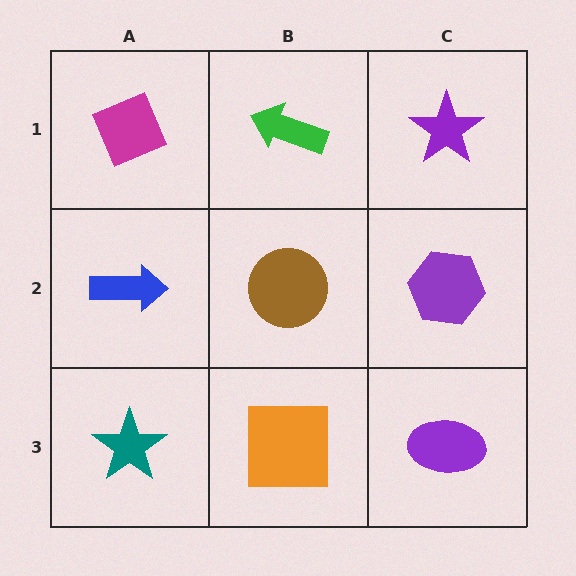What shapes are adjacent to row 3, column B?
A brown circle (row 2, column B), a teal star (row 3, column A), a purple ellipse (row 3, column C).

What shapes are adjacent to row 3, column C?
A purple hexagon (row 2, column C), an orange square (row 3, column B).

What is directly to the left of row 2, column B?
A blue arrow.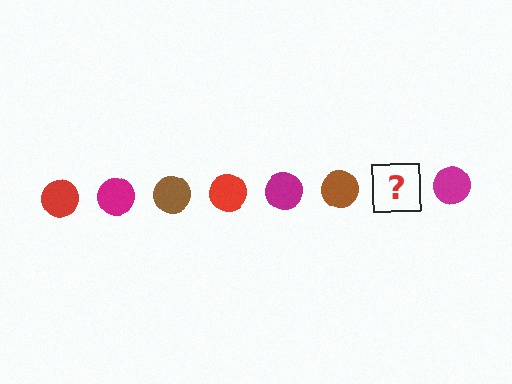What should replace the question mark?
The question mark should be replaced with a red circle.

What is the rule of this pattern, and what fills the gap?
The rule is that the pattern cycles through red, magenta, brown circles. The gap should be filled with a red circle.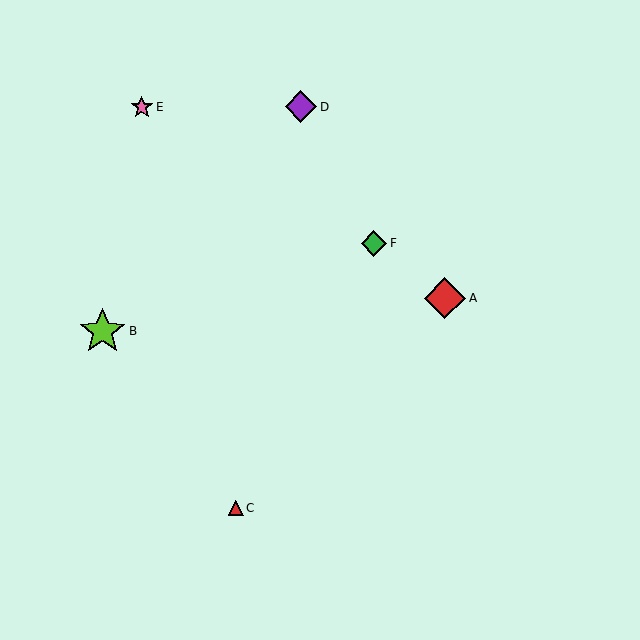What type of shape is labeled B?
Shape B is a lime star.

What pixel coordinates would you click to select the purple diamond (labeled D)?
Click at (301, 107) to select the purple diamond D.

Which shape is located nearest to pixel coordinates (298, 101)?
The purple diamond (labeled D) at (301, 107) is nearest to that location.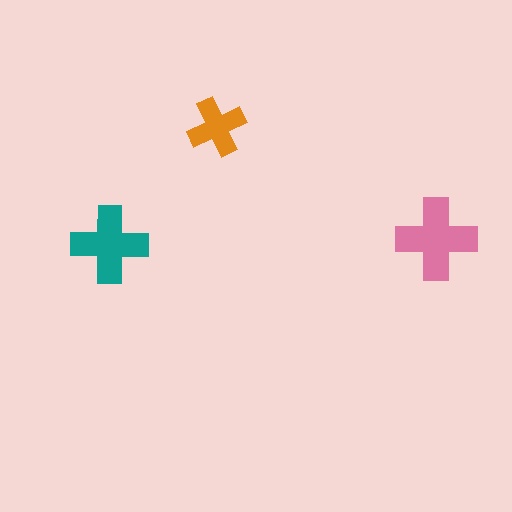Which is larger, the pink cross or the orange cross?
The pink one.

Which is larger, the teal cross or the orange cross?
The teal one.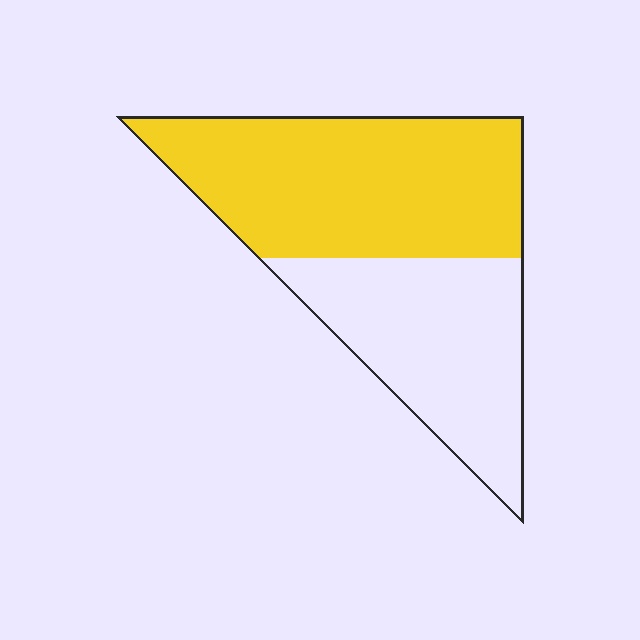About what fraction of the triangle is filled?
About three fifths (3/5).